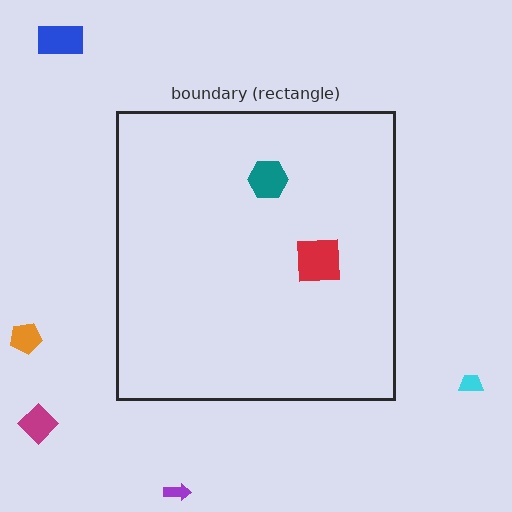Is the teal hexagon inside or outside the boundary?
Inside.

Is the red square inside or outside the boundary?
Inside.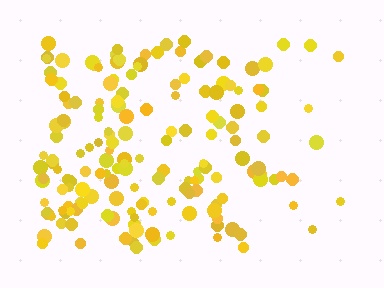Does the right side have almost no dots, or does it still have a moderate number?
Still a moderate number, just noticeably fewer than the left.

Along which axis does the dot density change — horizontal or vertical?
Horizontal.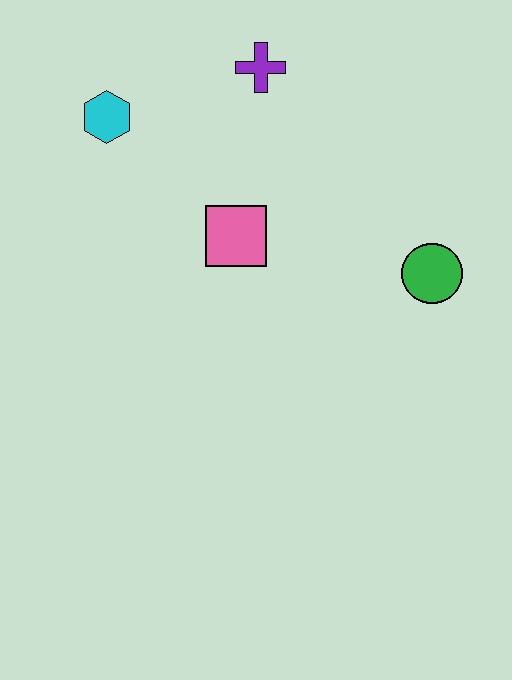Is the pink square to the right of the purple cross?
No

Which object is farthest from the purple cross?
The green circle is farthest from the purple cross.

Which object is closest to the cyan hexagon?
The purple cross is closest to the cyan hexagon.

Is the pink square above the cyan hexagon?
No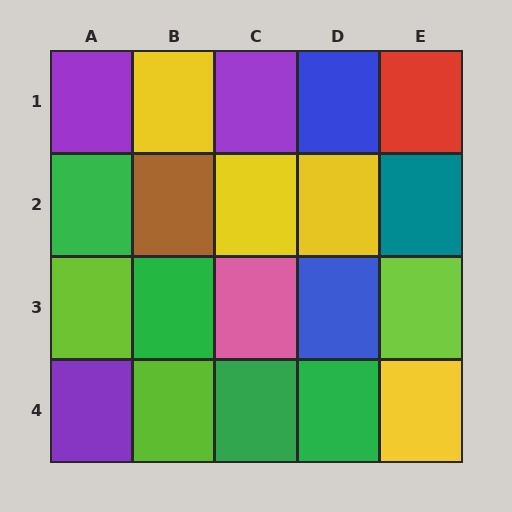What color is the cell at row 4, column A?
Purple.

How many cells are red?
1 cell is red.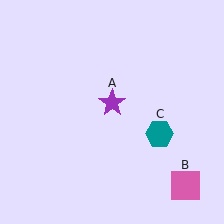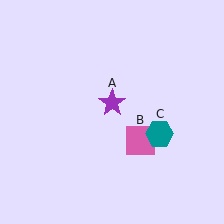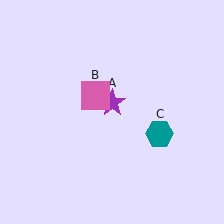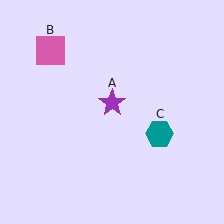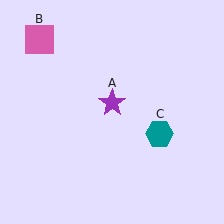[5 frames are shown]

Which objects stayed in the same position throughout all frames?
Purple star (object A) and teal hexagon (object C) remained stationary.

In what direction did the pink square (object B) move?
The pink square (object B) moved up and to the left.